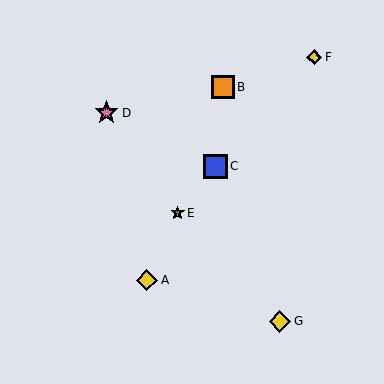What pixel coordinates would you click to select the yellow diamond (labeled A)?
Click at (147, 280) to select the yellow diamond A.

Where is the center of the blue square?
The center of the blue square is at (216, 166).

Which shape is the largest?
The pink star (labeled D) is the largest.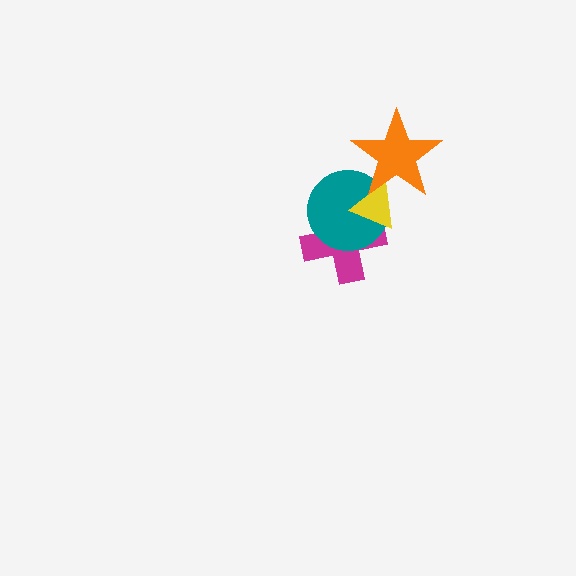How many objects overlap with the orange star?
2 objects overlap with the orange star.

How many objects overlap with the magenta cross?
2 objects overlap with the magenta cross.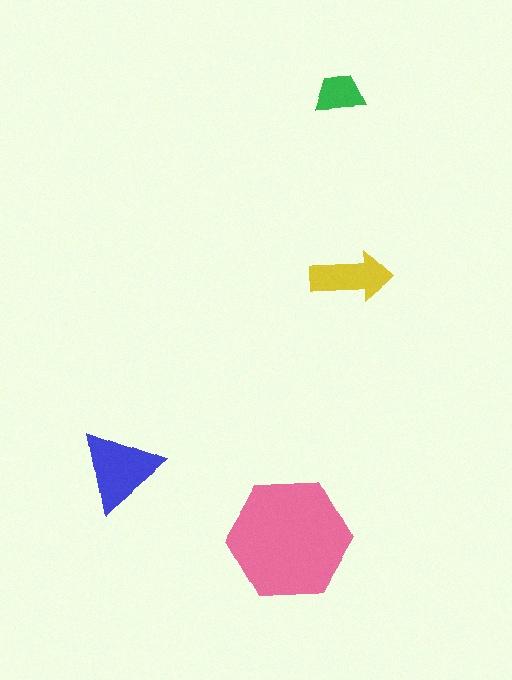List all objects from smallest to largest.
The green trapezoid, the yellow arrow, the blue triangle, the pink hexagon.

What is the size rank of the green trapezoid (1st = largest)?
4th.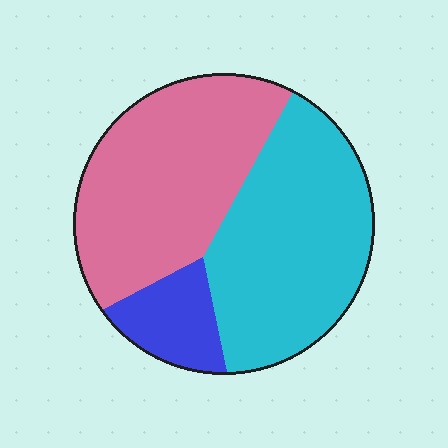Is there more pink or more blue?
Pink.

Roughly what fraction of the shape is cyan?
Cyan covers about 45% of the shape.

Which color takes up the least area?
Blue, at roughly 10%.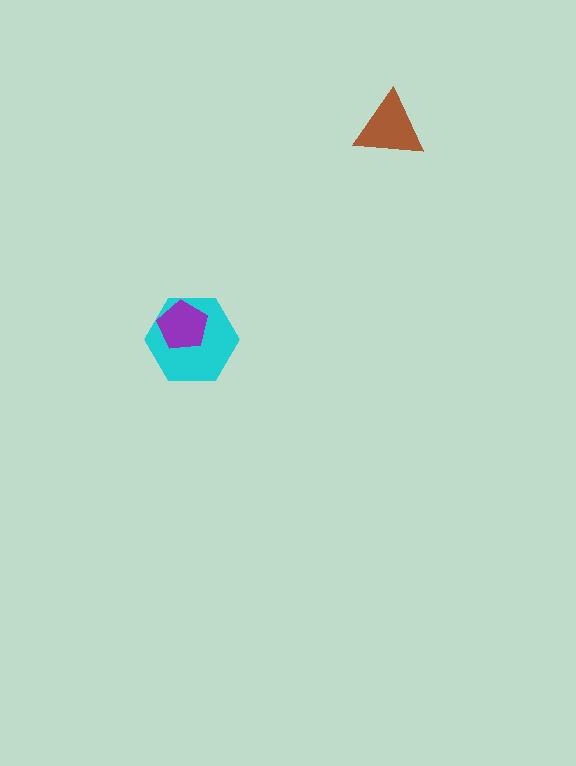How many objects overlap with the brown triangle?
0 objects overlap with the brown triangle.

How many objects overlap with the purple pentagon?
1 object overlaps with the purple pentagon.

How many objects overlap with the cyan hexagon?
1 object overlaps with the cyan hexagon.